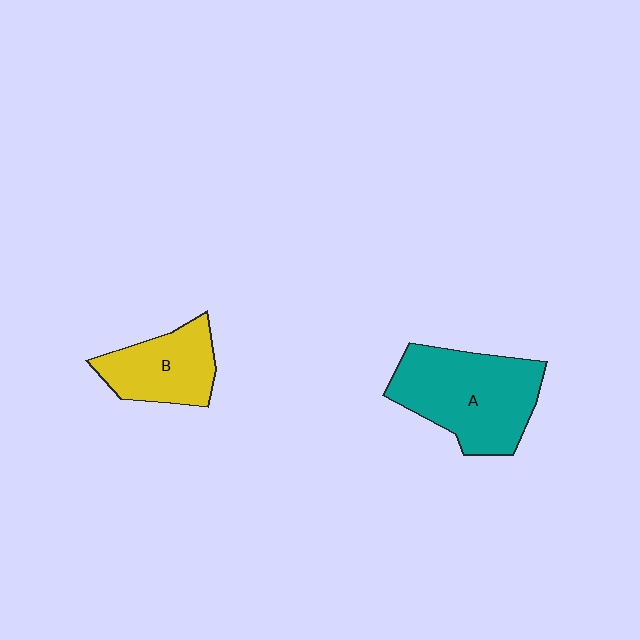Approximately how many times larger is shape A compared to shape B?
Approximately 1.6 times.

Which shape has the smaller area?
Shape B (yellow).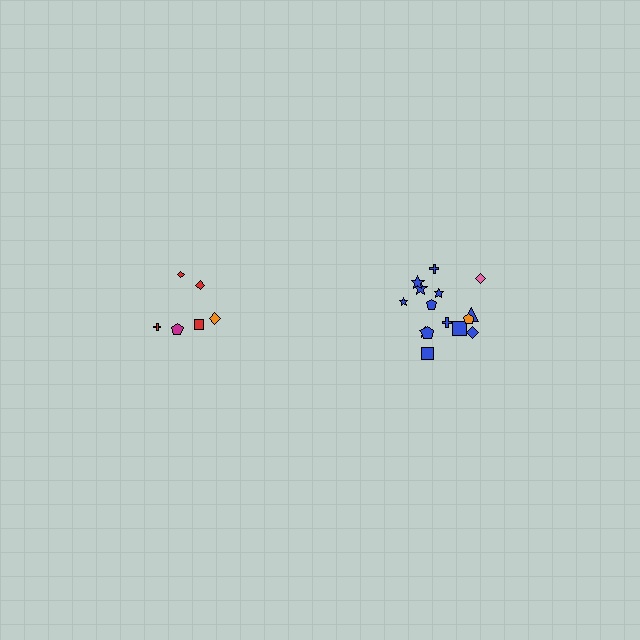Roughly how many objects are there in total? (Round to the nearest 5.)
Roughly 20 objects in total.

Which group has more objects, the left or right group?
The right group.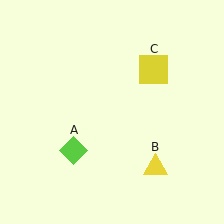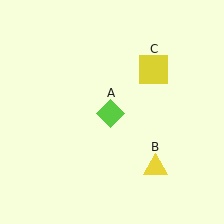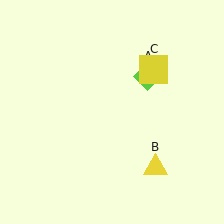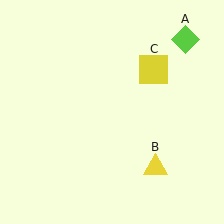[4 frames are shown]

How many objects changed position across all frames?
1 object changed position: lime diamond (object A).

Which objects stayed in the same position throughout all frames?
Yellow triangle (object B) and yellow square (object C) remained stationary.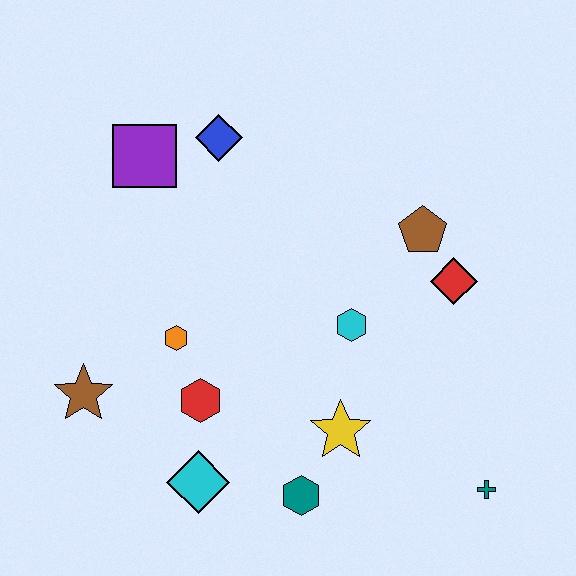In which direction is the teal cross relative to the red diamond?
The teal cross is below the red diamond.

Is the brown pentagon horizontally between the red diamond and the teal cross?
No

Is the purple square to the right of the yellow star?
No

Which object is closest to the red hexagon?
The orange hexagon is closest to the red hexagon.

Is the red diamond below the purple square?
Yes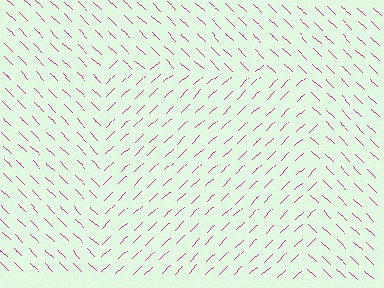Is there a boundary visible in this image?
Yes, there is a texture boundary formed by a change in line orientation.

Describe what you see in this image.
The image is filled with small magenta line segments. A rectangle region in the image has lines oriented differently from the surrounding lines, creating a visible texture boundary.